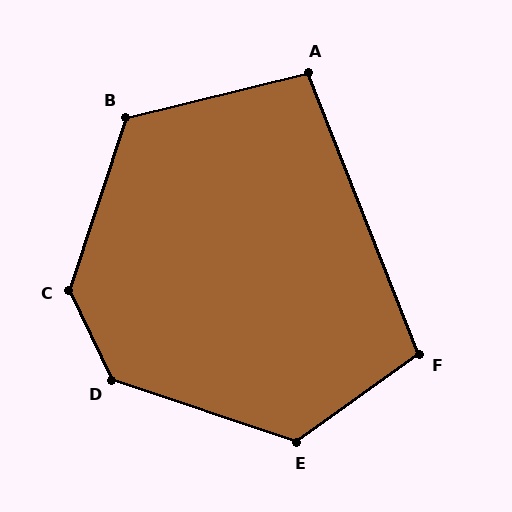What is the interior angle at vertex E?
Approximately 126 degrees (obtuse).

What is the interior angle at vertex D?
Approximately 134 degrees (obtuse).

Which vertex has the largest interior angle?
C, at approximately 136 degrees.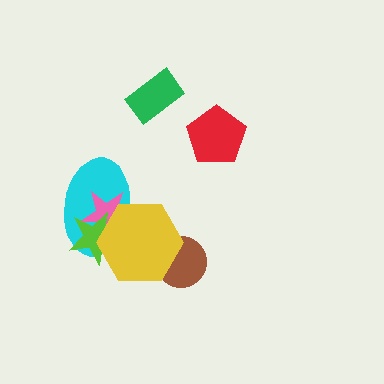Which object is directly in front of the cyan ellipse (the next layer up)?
The pink star is directly in front of the cyan ellipse.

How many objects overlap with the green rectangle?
0 objects overlap with the green rectangle.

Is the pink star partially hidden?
Yes, it is partially covered by another shape.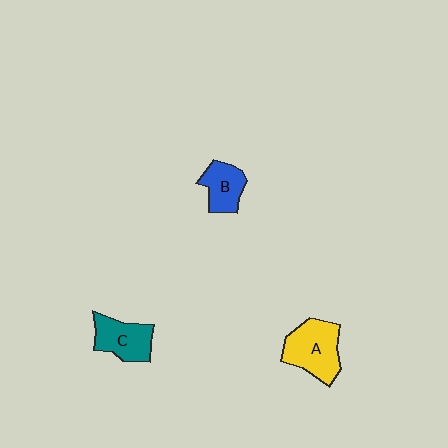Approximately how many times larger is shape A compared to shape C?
Approximately 1.3 times.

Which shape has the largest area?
Shape A (yellow).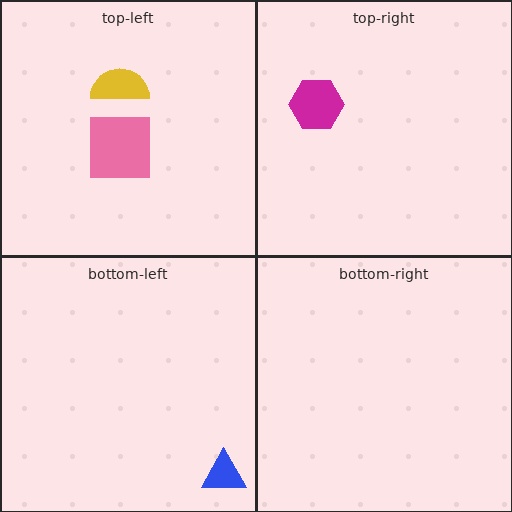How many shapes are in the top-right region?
1.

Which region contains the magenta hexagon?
The top-right region.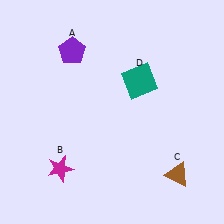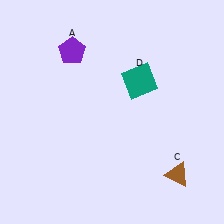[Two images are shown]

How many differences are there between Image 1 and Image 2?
There is 1 difference between the two images.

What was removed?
The magenta star (B) was removed in Image 2.